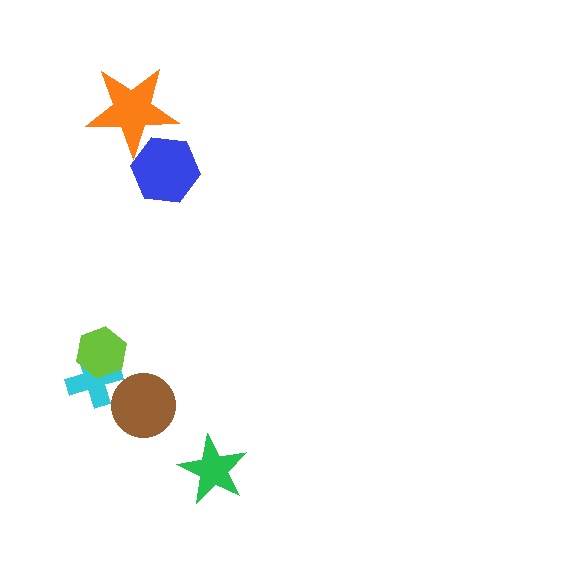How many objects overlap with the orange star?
1 object overlaps with the orange star.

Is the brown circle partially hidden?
No, no other shape covers it.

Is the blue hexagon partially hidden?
Yes, it is partially covered by another shape.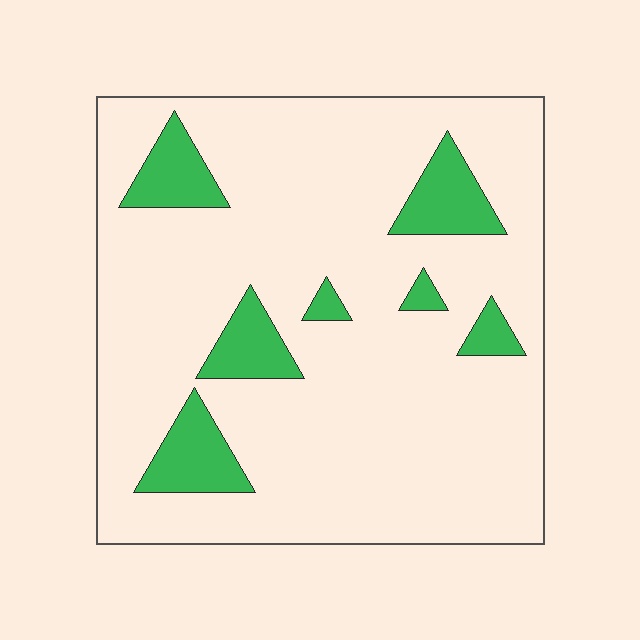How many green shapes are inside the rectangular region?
7.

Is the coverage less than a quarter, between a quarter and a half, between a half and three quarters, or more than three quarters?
Less than a quarter.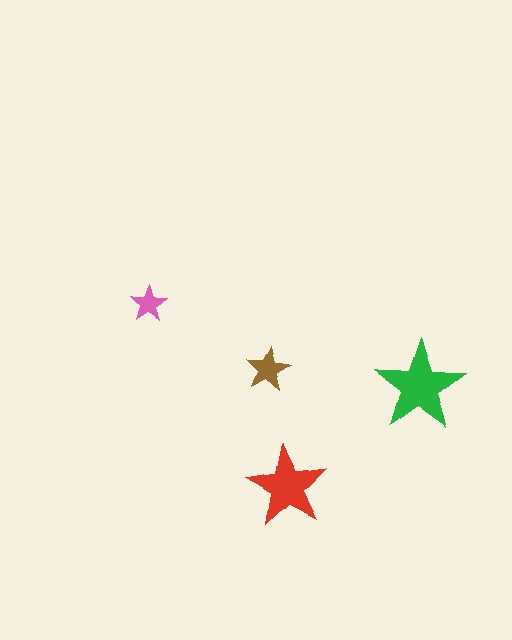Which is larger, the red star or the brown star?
The red one.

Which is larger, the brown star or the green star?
The green one.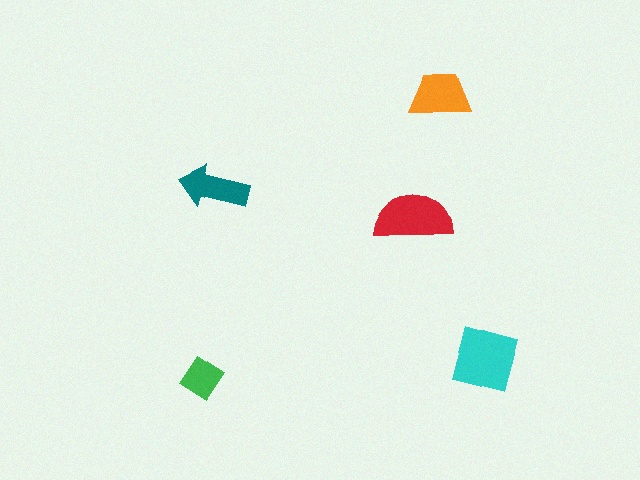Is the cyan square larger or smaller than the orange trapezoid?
Larger.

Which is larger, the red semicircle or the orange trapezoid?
The red semicircle.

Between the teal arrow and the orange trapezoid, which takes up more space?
The orange trapezoid.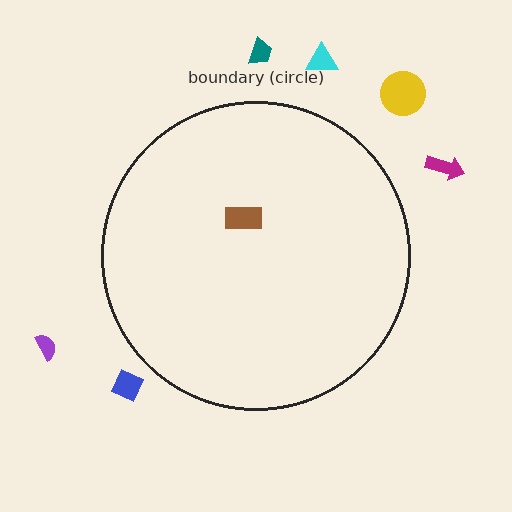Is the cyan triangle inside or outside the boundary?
Outside.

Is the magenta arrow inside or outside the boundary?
Outside.